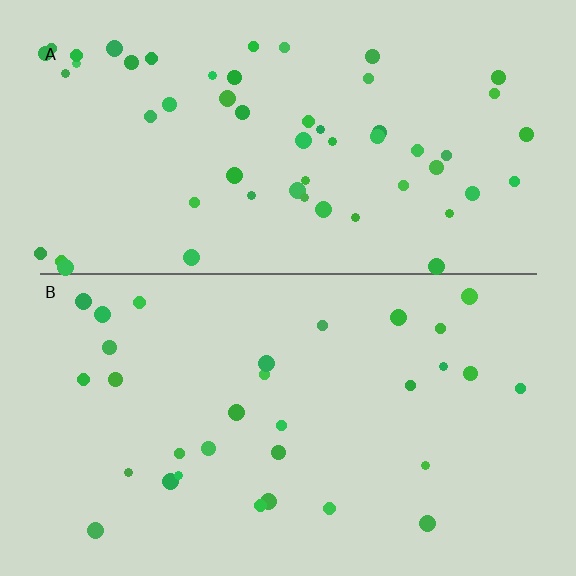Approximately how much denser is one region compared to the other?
Approximately 1.8× — region A over region B.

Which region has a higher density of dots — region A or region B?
A (the top).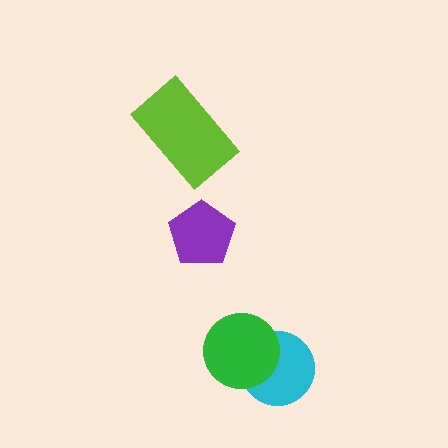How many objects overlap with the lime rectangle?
0 objects overlap with the lime rectangle.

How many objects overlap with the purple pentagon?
0 objects overlap with the purple pentagon.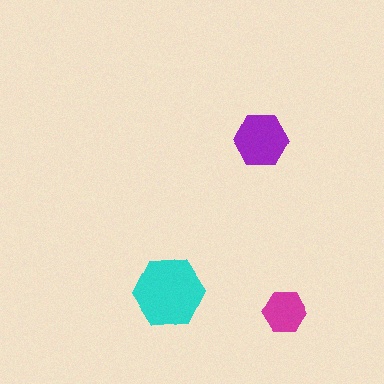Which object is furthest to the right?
The magenta hexagon is rightmost.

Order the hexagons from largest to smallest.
the cyan one, the purple one, the magenta one.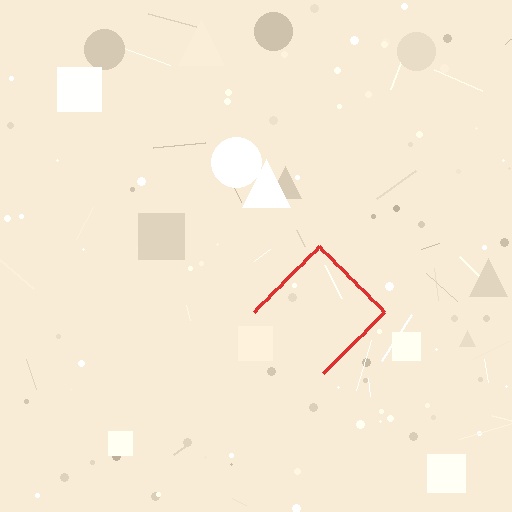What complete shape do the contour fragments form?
The contour fragments form a diamond.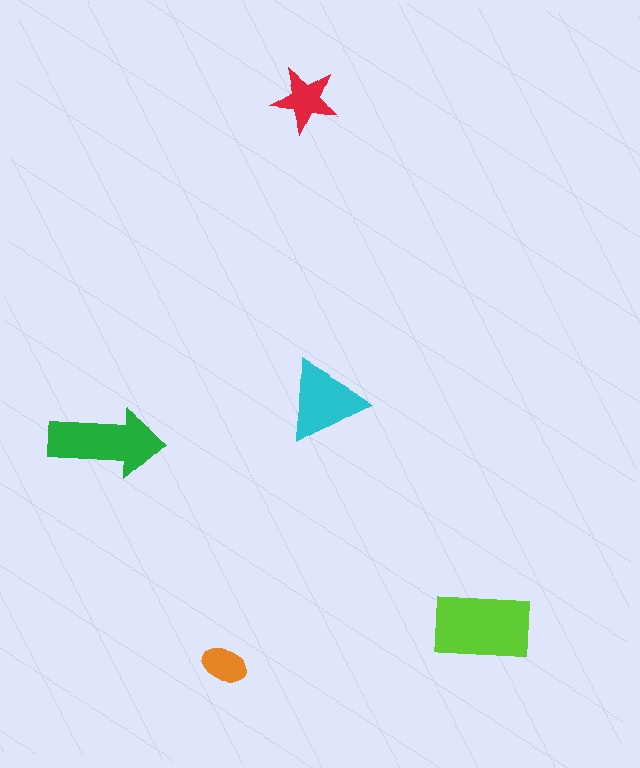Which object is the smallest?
The orange ellipse.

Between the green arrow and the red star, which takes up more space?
The green arrow.